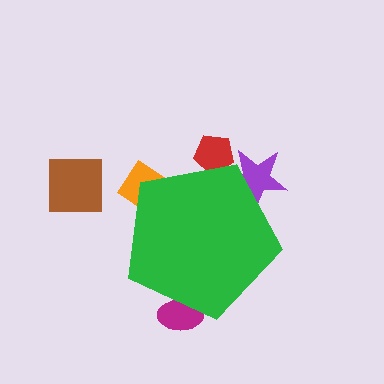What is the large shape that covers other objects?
A green pentagon.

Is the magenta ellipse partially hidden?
Yes, the magenta ellipse is partially hidden behind the green pentagon.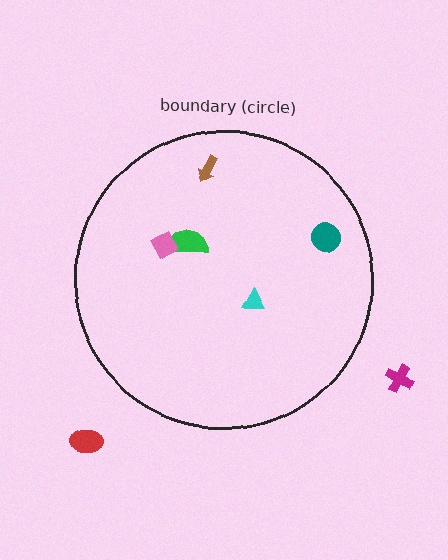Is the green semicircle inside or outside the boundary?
Inside.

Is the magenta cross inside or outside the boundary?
Outside.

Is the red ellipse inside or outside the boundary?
Outside.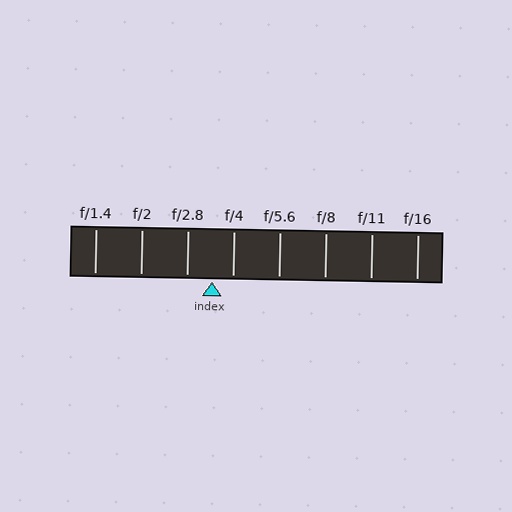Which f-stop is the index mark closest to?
The index mark is closest to f/4.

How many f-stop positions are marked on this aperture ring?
There are 8 f-stop positions marked.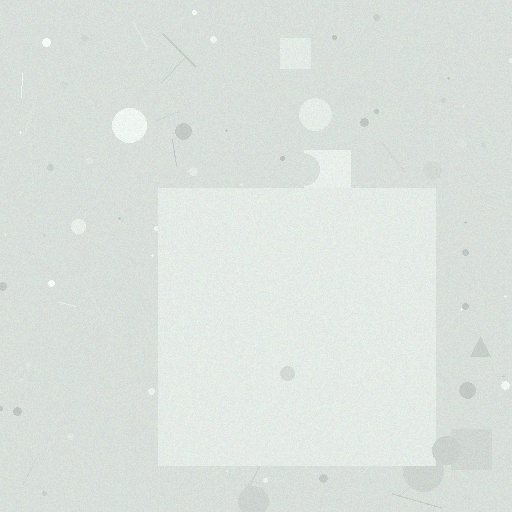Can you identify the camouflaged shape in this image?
The camouflaged shape is a square.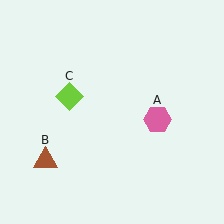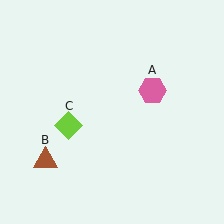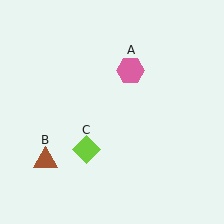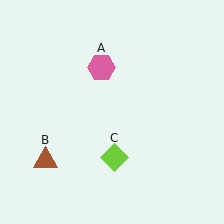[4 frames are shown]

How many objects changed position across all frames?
2 objects changed position: pink hexagon (object A), lime diamond (object C).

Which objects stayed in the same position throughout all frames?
Brown triangle (object B) remained stationary.